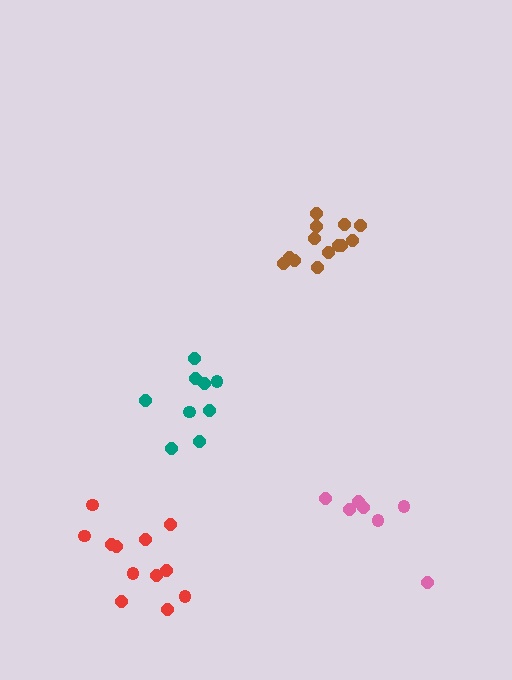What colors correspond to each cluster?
The clusters are colored: teal, red, brown, pink.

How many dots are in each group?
Group 1: 9 dots, Group 2: 12 dots, Group 3: 13 dots, Group 4: 7 dots (41 total).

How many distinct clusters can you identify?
There are 4 distinct clusters.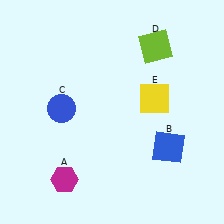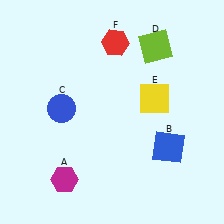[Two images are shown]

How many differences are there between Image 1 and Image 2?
There is 1 difference between the two images.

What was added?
A red hexagon (F) was added in Image 2.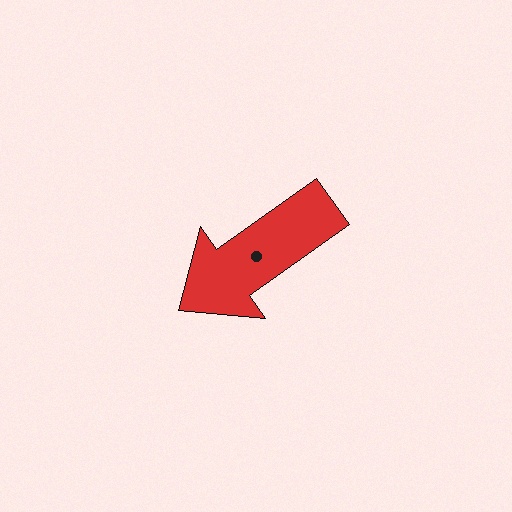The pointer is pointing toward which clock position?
Roughly 8 o'clock.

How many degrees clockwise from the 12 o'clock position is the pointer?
Approximately 235 degrees.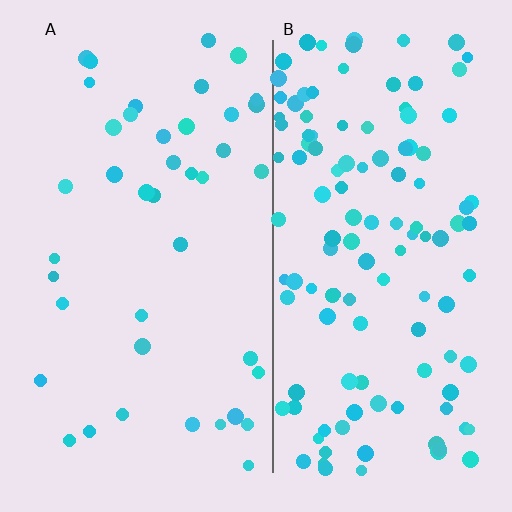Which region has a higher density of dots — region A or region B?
B (the right).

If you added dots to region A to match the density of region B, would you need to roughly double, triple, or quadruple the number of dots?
Approximately triple.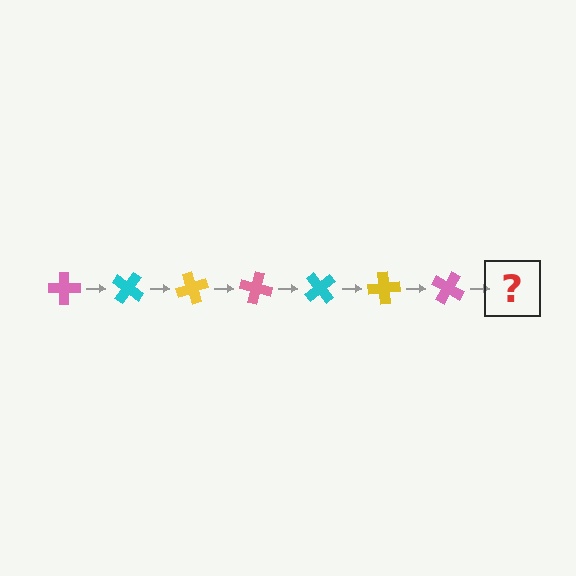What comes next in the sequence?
The next element should be a cyan cross, rotated 245 degrees from the start.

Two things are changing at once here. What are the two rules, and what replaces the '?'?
The two rules are that it rotates 35 degrees each step and the color cycles through pink, cyan, and yellow. The '?' should be a cyan cross, rotated 245 degrees from the start.